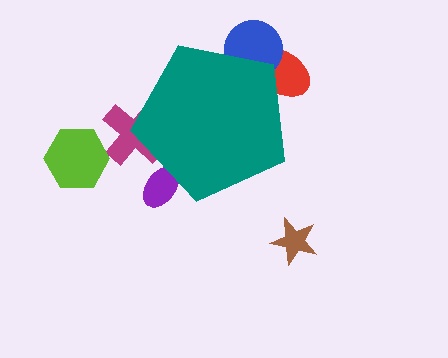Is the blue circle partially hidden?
Yes, the blue circle is partially hidden behind the teal pentagon.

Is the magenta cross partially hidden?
Yes, the magenta cross is partially hidden behind the teal pentagon.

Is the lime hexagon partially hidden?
No, the lime hexagon is fully visible.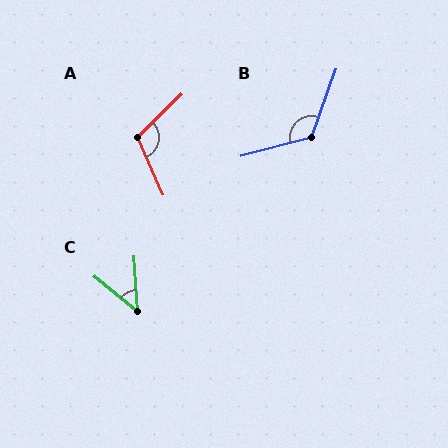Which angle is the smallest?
C, at approximately 48 degrees.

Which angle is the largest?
B, at approximately 125 degrees.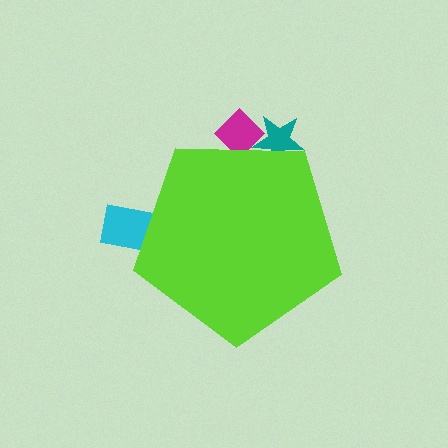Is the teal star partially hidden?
Yes, the teal star is partially hidden behind the lime pentagon.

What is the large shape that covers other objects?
A lime pentagon.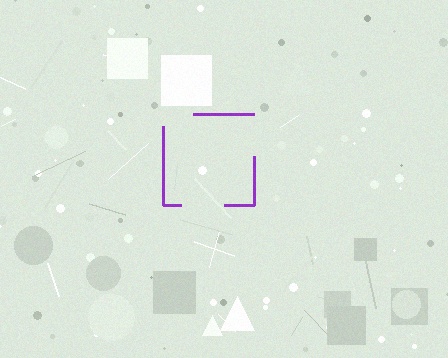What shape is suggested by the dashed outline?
The dashed outline suggests a square.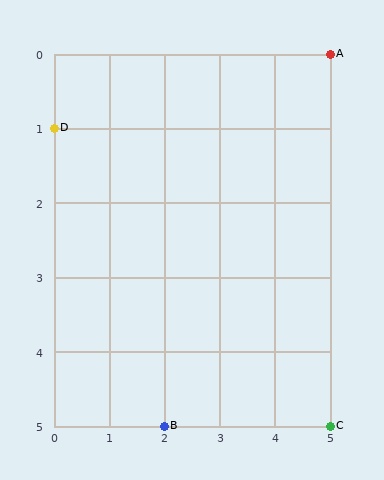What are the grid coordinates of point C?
Point C is at grid coordinates (5, 5).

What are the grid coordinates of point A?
Point A is at grid coordinates (5, 0).